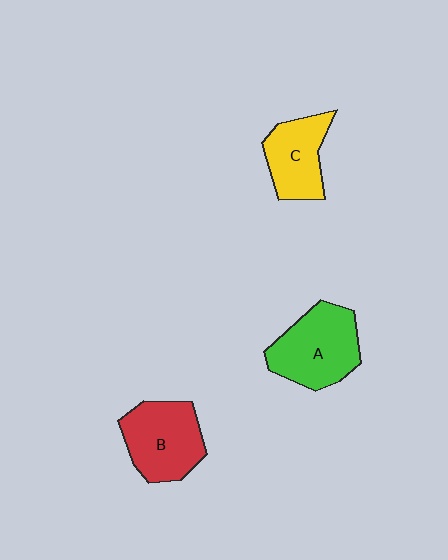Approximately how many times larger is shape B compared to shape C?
Approximately 1.2 times.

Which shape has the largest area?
Shape A (green).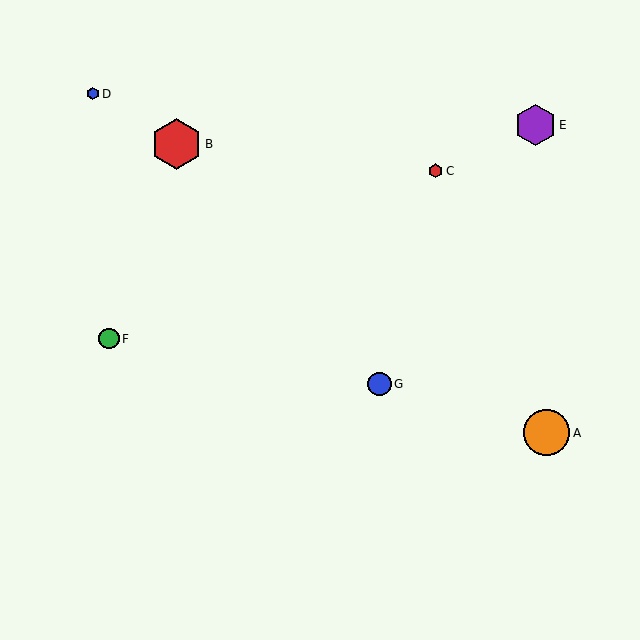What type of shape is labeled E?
Shape E is a purple hexagon.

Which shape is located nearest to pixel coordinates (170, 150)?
The red hexagon (labeled B) at (177, 144) is nearest to that location.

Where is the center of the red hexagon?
The center of the red hexagon is at (177, 144).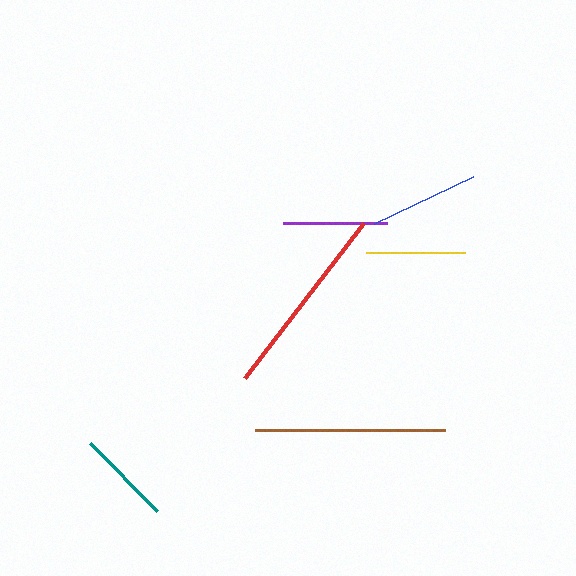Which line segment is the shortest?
The teal line is the shortest at approximately 96 pixels.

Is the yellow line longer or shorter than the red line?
The red line is longer than the yellow line.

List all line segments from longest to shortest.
From longest to shortest: red, brown, blue, purple, yellow, teal.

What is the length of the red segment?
The red segment is approximately 196 pixels long.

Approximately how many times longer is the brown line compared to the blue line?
The brown line is approximately 1.7 times the length of the blue line.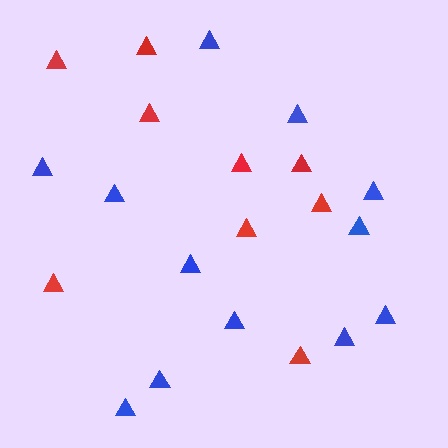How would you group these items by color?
There are 2 groups: one group of red triangles (9) and one group of blue triangles (12).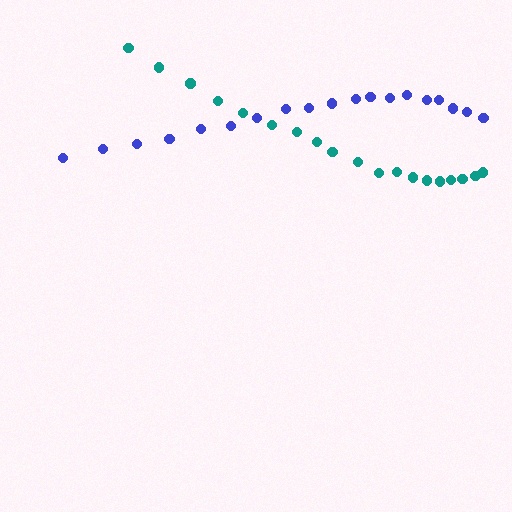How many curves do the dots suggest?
There are 2 distinct paths.